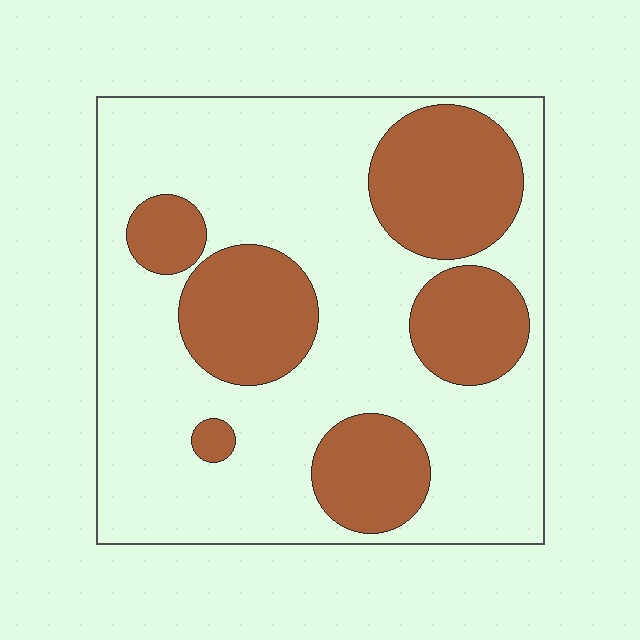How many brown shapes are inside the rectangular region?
6.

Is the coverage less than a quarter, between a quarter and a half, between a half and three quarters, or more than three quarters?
Between a quarter and a half.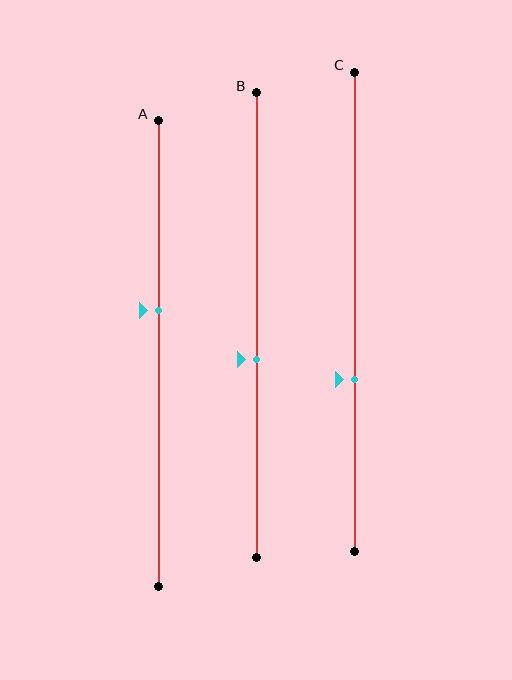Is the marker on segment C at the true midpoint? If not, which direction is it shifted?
No, the marker on segment C is shifted downward by about 14% of the segment length.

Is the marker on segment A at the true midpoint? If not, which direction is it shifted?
No, the marker on segment A is shifted upward by about 9% of the segment length.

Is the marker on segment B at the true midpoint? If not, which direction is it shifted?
No, the marker on segment B is shifted downward by about 7% of the segment length.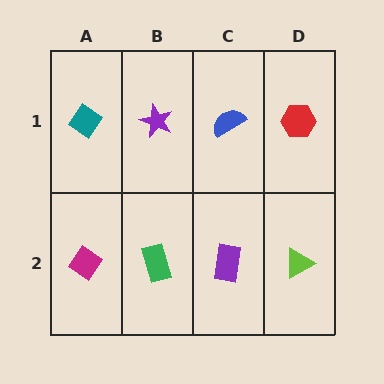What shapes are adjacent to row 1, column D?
A lime triangle (row 2, column D), a blue semicircle (row 1, column C).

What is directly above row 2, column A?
A teal diamond.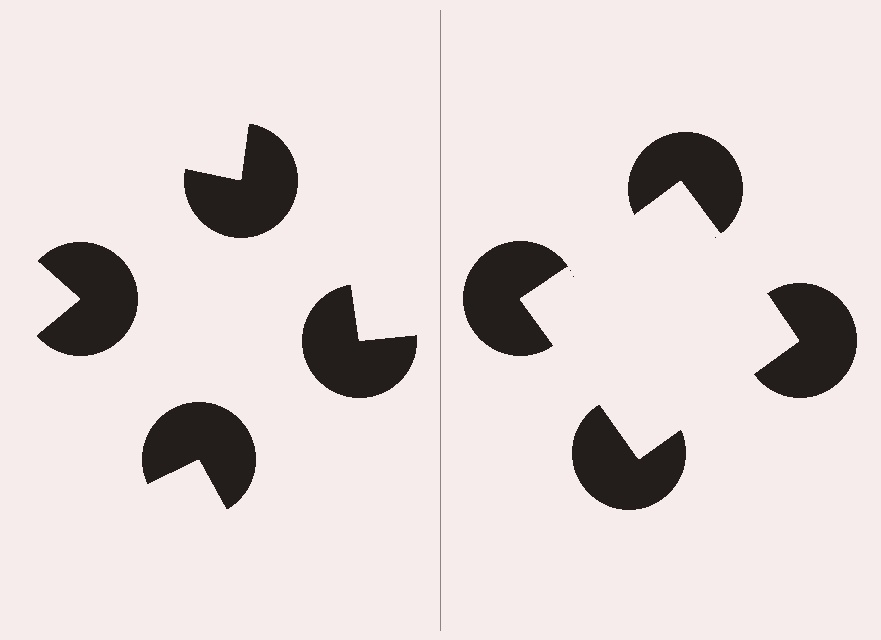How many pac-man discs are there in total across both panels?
8 — 4 on each side.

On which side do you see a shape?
An illusory square appears on the right side. On the left side the wedge cuts are rotated, so no coherent shape forms.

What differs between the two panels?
The pac-man discs are positioned identically on both sides; only the wedge orientations differ. On the right they align to a square; on the left they are misaligned.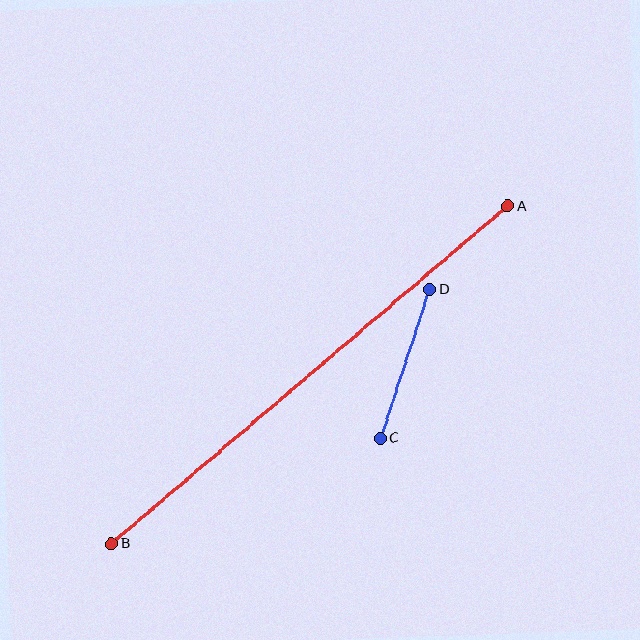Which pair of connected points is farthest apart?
Points A and B are farthest apart.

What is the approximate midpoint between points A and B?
The midpoint is at approximately (310, 375) pixels.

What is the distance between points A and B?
The distance is approximately 521 pixels.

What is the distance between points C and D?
The distance is approximately 157 pixels.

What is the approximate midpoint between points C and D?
The midpoint is at approximately (405, 364) pixels.